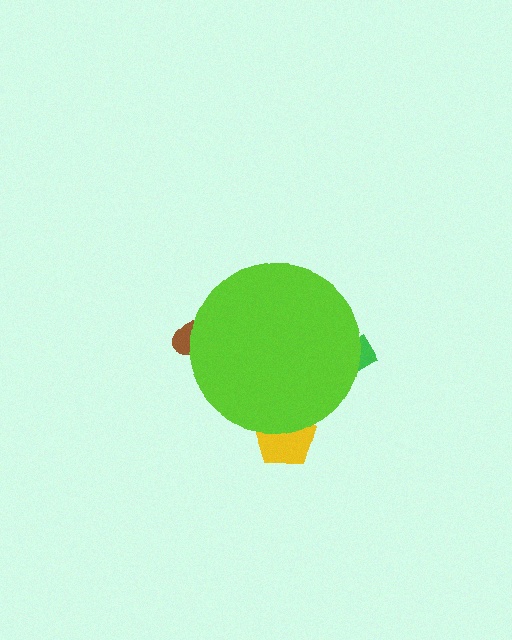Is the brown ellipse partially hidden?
Yes, the brown ellipse is partially hidden behind the lime circle.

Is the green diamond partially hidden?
Yes, the green diamond is partially hidden behind the lime circle.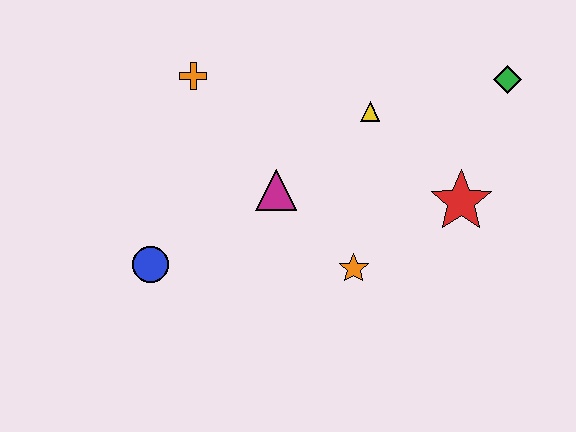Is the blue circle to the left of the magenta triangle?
Yes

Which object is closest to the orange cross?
The magenta triangle is closest to the orange cross.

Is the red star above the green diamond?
No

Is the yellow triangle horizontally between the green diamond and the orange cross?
Yes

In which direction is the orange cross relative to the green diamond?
The orange cross is to the left of the green diamond.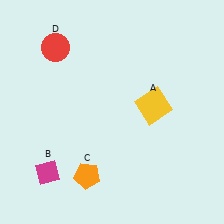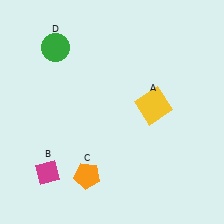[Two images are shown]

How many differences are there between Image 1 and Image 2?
There is 1 difference between the two images.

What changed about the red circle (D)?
In Image 1, D is red. In Image 2, it changed to green.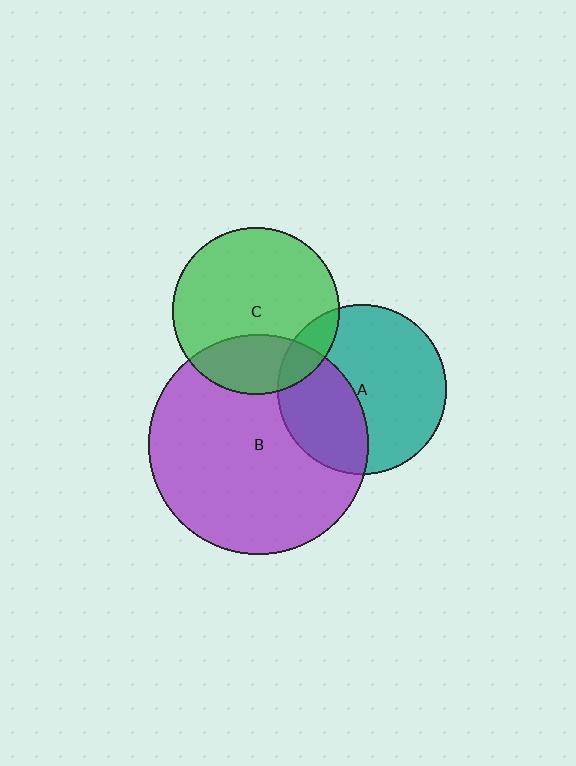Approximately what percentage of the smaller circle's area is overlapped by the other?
Approximately 10%.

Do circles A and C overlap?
Yes.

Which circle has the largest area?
Circle B (purple).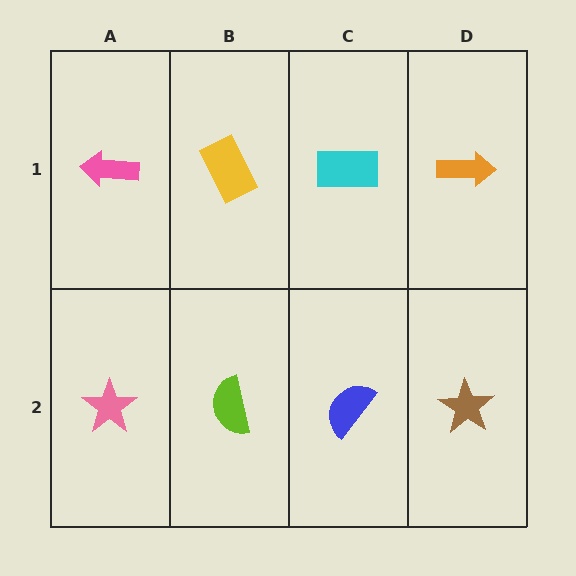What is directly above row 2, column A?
A pink arrow.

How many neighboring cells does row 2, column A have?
2.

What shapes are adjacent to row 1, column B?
A lime semicircle (row 2, column B), a pink arrow (row 1, column A), a cyan rectangle (row 1, column C).